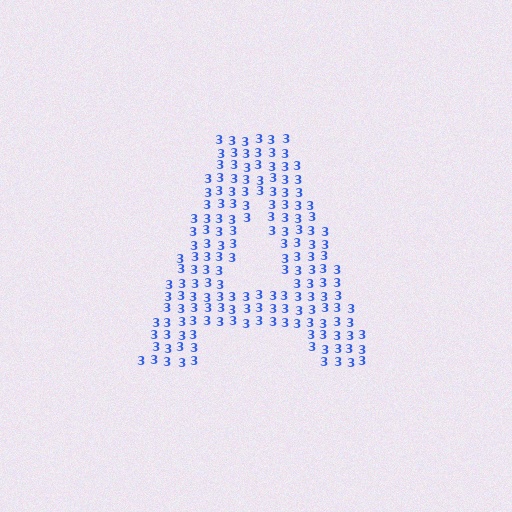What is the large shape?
The large shape is the letter A.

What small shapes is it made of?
It is made of small digit 3's.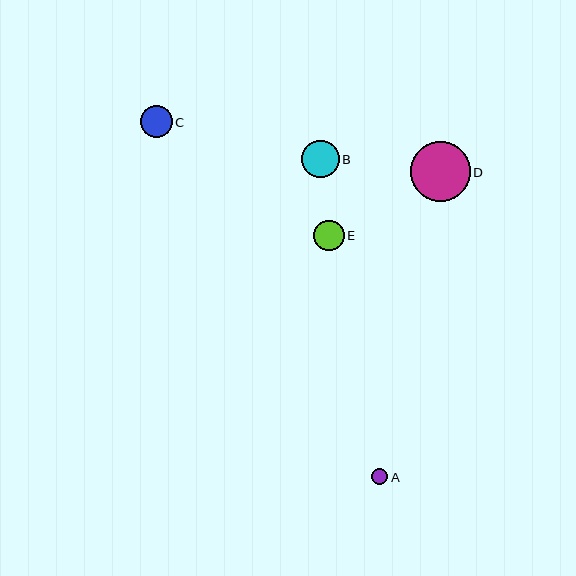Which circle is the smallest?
Circle A is the smallest with a size of approximately 16 pixels.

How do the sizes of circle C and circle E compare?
Circle C and circle E are approximately the same size.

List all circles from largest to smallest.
From largest to smallest: D, B, C, E, A.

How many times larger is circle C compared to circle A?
Circle C is approximately 2.0 times the size of circle A.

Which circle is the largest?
Circle D is the largest with a size of approximately 60 pixels.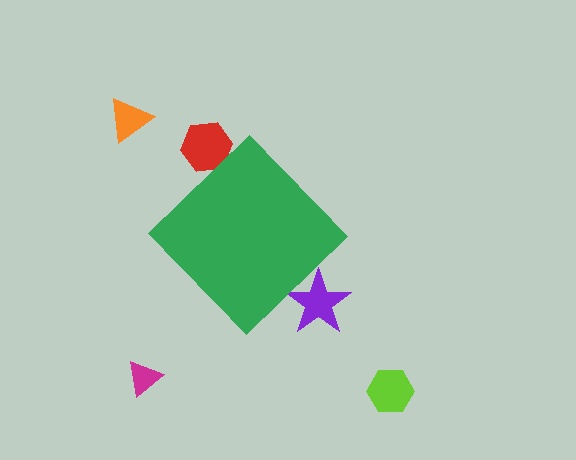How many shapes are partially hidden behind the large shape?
2 shapes are partially hidden.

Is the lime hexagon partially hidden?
No, the lime hexagon is fully visible.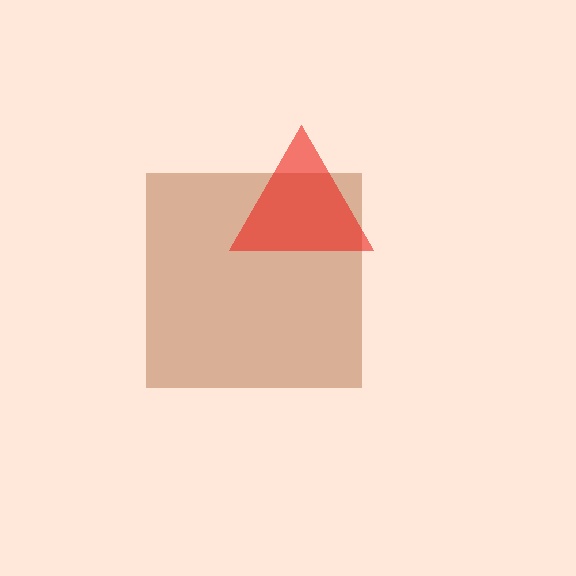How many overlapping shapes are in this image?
There are 2 overlapping shapes in the image.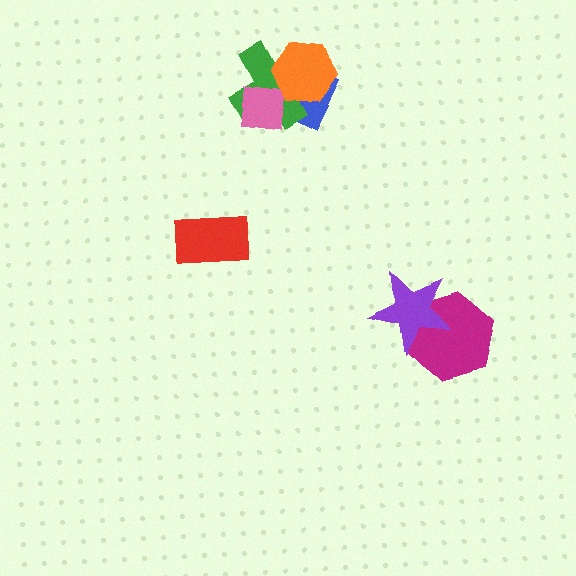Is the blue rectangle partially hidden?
Yes, it is partially covered by another shape.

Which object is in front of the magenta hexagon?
The purple star is in front of the magenta hexagon.